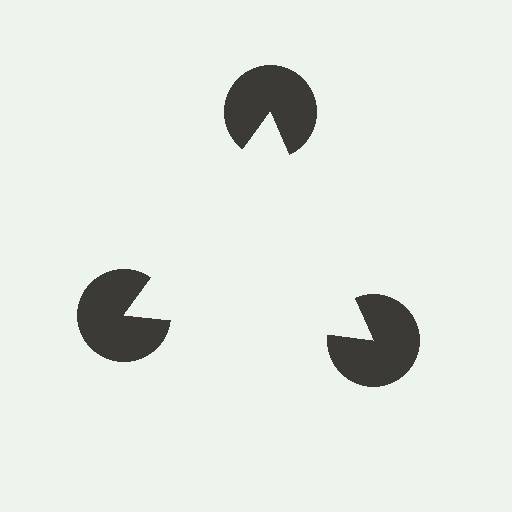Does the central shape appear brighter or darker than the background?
It typically appears slightly brighter than the background, even though no actual brightness change is drawn.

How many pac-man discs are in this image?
There are 3 — one at each vertex of the illusory triangle.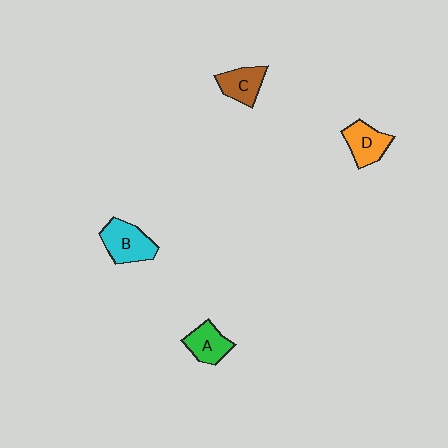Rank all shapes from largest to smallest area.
From largest to smallest: B (cyan), D (orange), C (brown), A (green).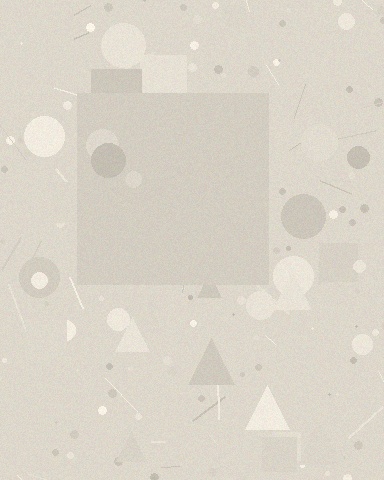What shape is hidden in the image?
A square is hidden in the image.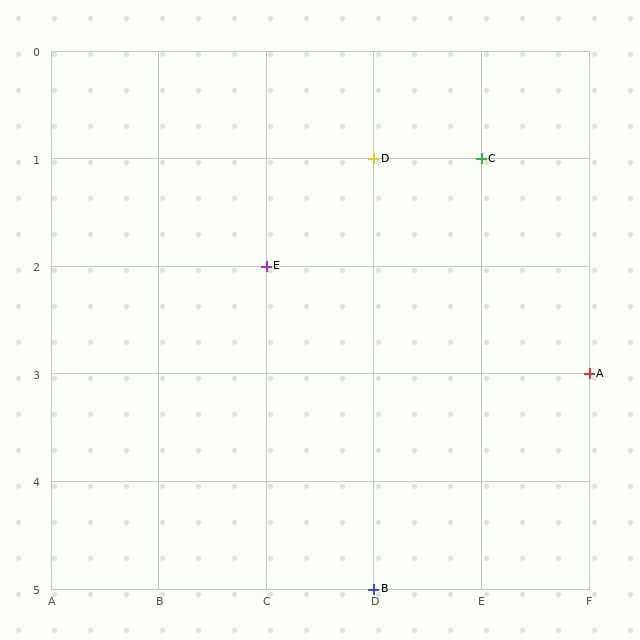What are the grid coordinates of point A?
Point A is at grid coordinates (F, 3).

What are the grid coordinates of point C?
Point C is at grid coordinates (E, 1).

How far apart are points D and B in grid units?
Points D and B are 4 rows apart.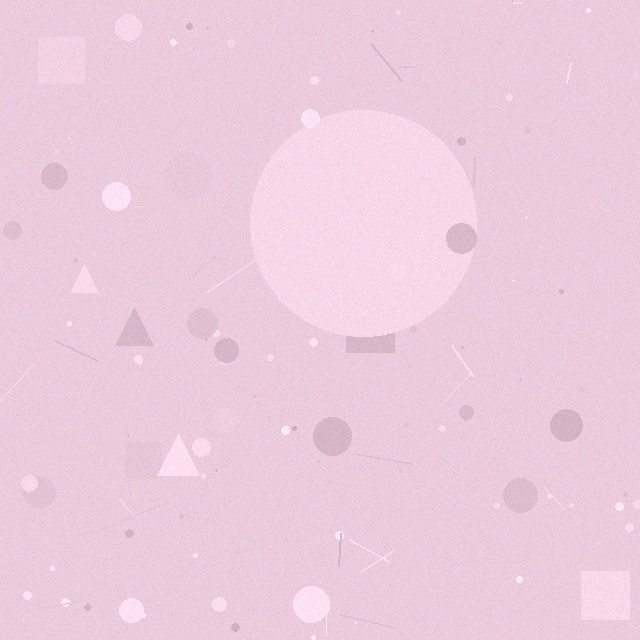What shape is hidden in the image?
A circle is hidden in the image.